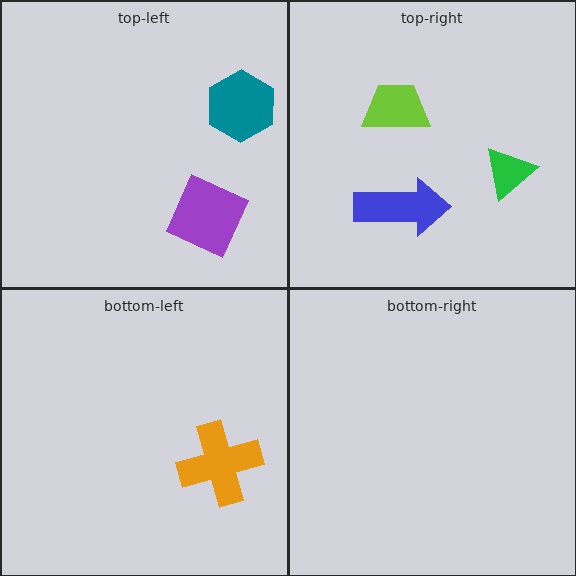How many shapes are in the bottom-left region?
1.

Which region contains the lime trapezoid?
The top-right region.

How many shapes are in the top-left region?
2.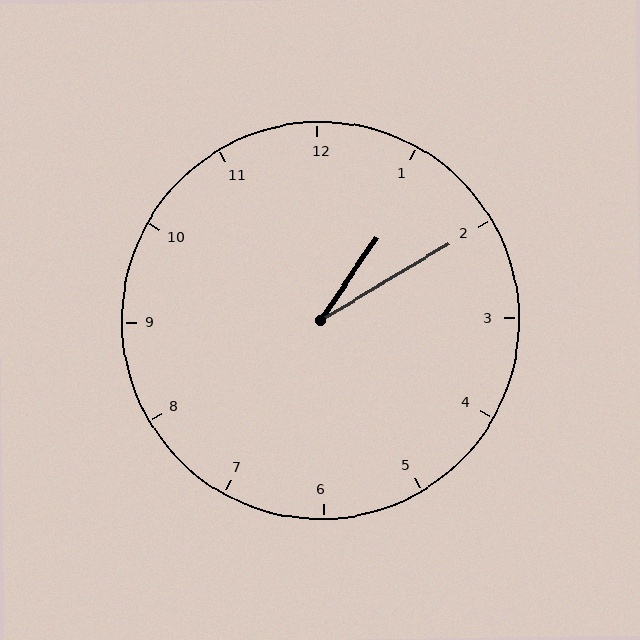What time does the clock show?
1:10.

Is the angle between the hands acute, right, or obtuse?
It is acute.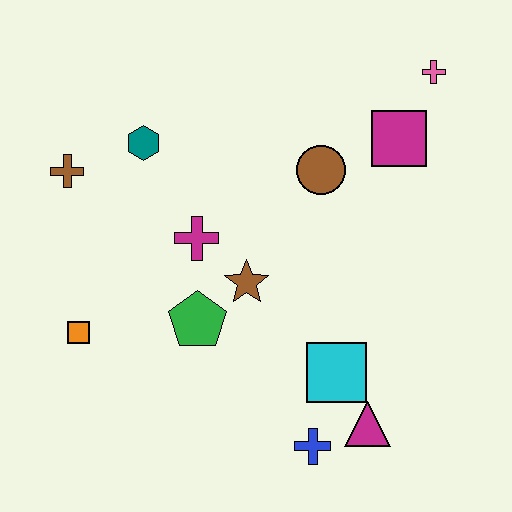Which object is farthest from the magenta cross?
The pink cross is farthest from the magenta cross.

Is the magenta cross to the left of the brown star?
Yes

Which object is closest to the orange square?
The green pentagon is closest to the orange square.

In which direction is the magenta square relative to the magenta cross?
The magenta square is to the right of the magenta cross.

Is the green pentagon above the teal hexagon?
No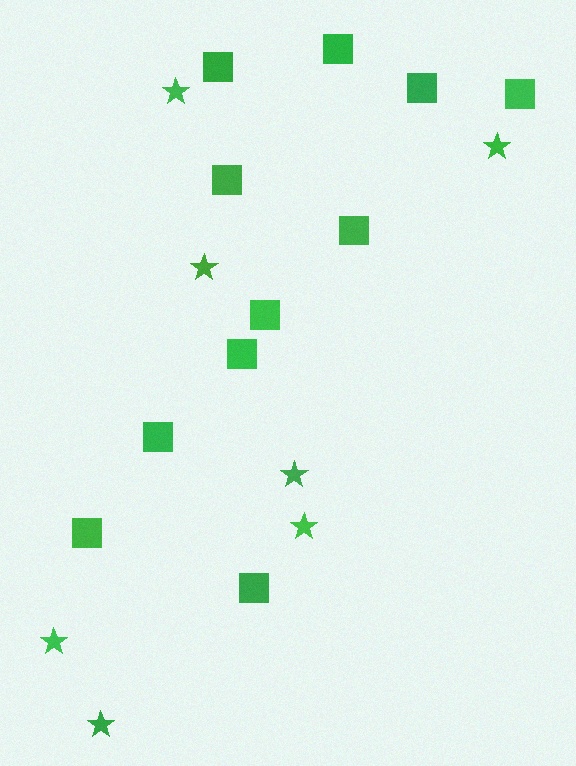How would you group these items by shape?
There are 2 groups: one group of squares (11) and one group of stars (7).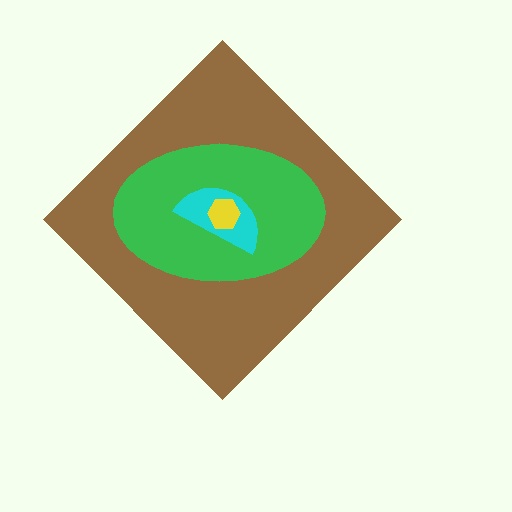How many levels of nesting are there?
4.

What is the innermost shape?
The yellow hexagon.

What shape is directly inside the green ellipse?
The cyan semicircle.